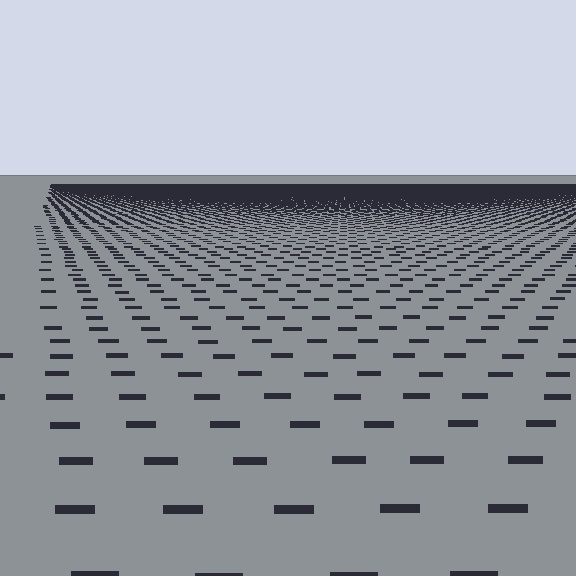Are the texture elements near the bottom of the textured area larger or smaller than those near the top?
Larger. Near the bottom, elements are closer to the viewer and appear at a bigger on-screen size.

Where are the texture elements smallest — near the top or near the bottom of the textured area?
Near the top.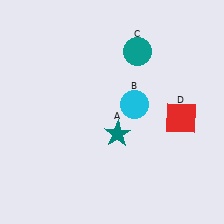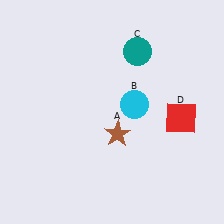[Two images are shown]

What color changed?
The star (A) changed from teal in Image 1 to brown in Image 2.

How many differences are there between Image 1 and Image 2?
There is 1 difference between the two images.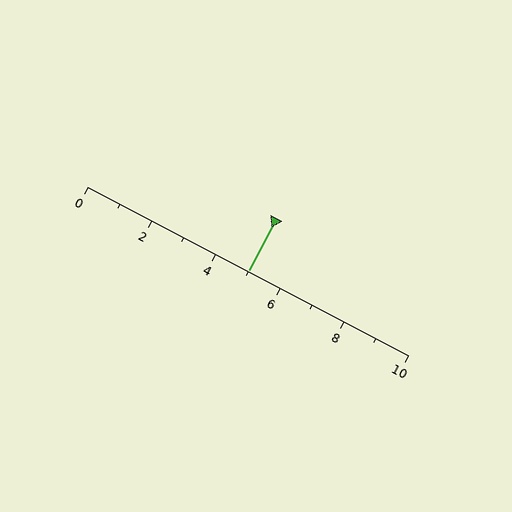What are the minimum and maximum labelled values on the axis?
The axis runs from 0 to 10.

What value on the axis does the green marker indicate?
The marker indicates approximately 5.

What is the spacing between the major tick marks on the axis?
The major ticks are spaced 2 apart.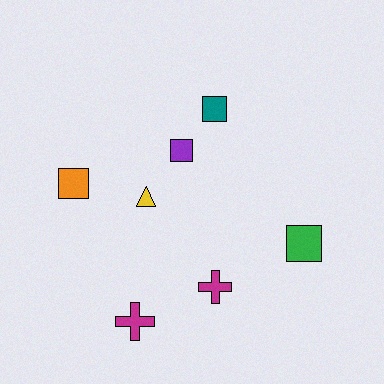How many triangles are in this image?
There is 1 triangle.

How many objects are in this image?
There are 7 objects.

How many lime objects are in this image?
There are no lime objects.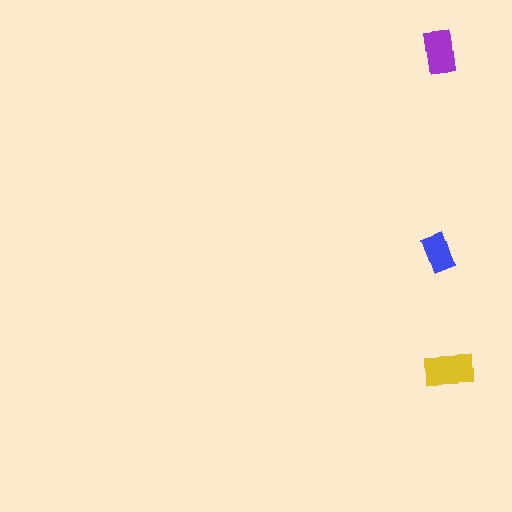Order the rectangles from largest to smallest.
the yellow one, the purple one, the blue one.